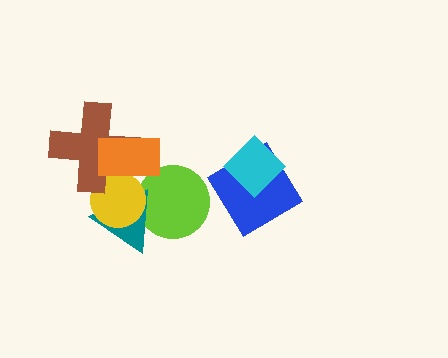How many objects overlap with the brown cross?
2 objects overlap with the brown cross.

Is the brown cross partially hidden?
Yes, it is partially covered by another shape.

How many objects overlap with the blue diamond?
1 object overlaps with the blue diamond.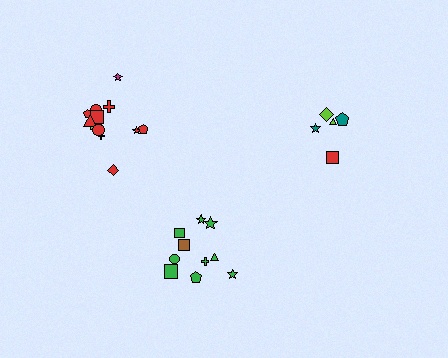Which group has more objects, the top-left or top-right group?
The top-left group.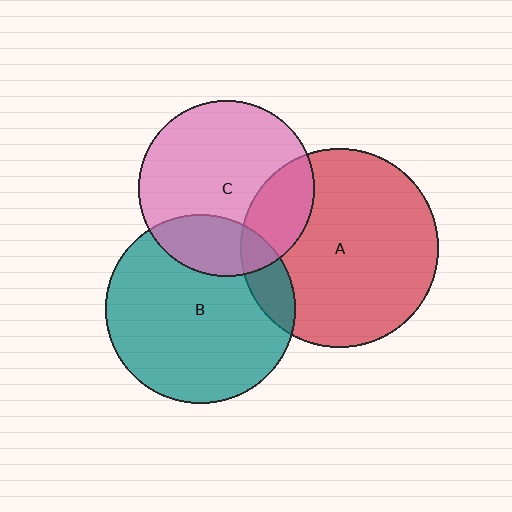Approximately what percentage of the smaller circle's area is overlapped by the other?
Approximately 25%.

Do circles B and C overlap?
Yes.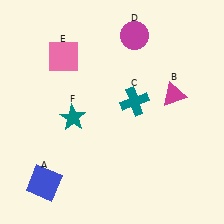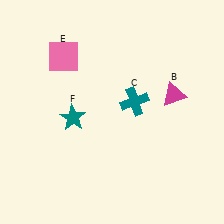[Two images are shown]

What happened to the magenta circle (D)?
The magenta circle (D) was removed in Image 2. It was in the top-right area of Image 1.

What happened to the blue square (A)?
The blue square (A) was removed in Image 2. It was in the bottom-left area of Image 1.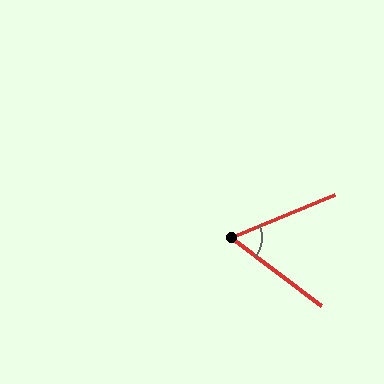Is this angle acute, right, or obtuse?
It is acute.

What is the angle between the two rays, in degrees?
Approximately 60 degrees.